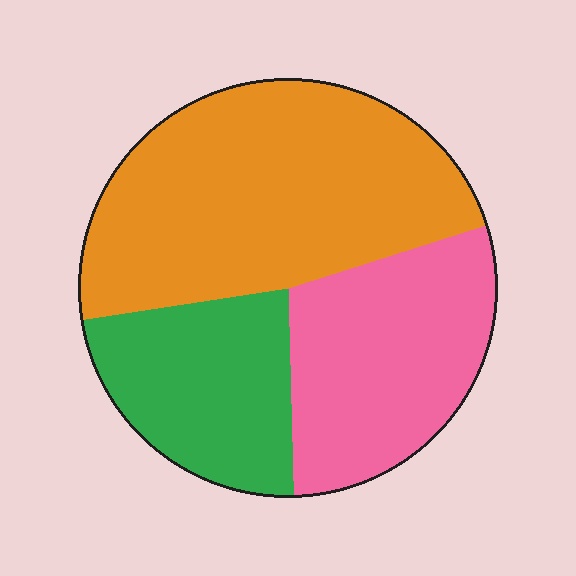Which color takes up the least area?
Green, at roughly 25%.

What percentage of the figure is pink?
Pink covers 29% of the figure.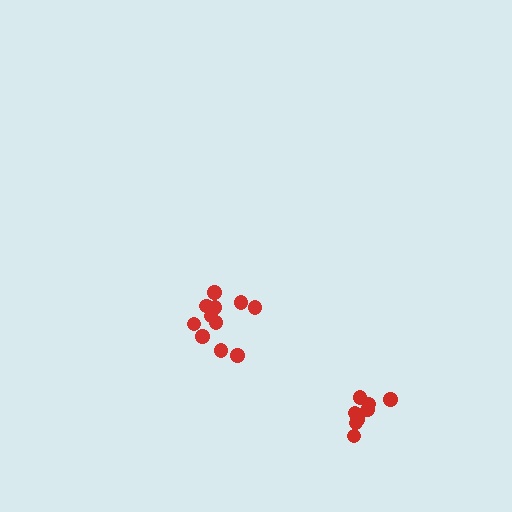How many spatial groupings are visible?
There are 2 spatial groupings.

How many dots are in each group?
Group 1: 9 dots, Group 2: 11 dots (20 total).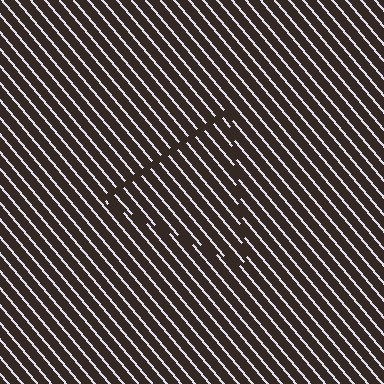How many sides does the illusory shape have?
3 sides — the line-ends trace a triangle.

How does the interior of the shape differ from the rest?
The interior of the shape contains the same grating, shifted by half a period — the contour is defined by the phase discontinuity where line-ends from the inner and outer gratings abut.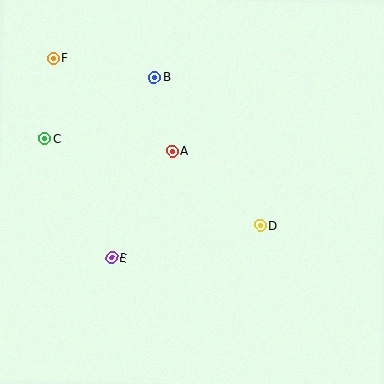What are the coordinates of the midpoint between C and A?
The midpoint between C and A is at (109, 144).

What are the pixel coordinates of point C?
Point C is at (45, 138).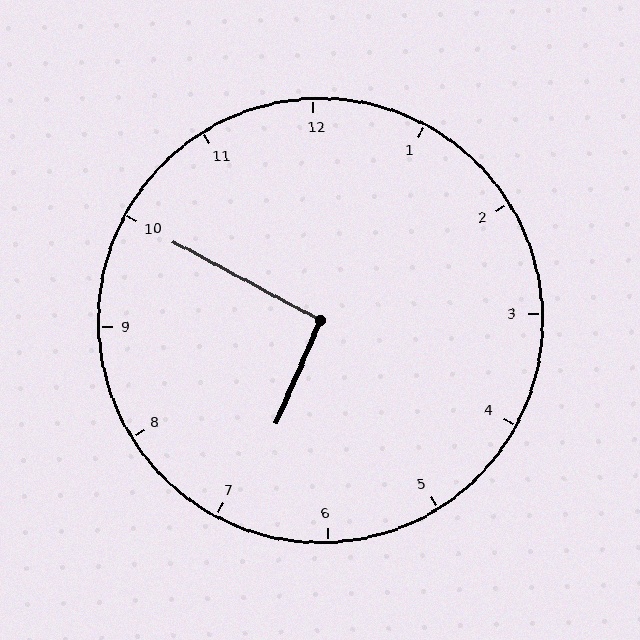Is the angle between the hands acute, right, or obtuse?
It is right.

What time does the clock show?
6:50.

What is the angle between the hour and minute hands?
Approximately 95 degrees.